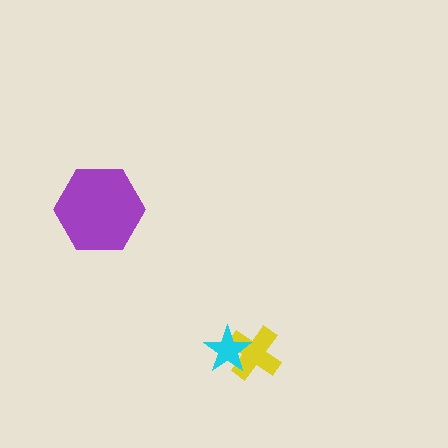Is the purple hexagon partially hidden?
No, no other shape covers it.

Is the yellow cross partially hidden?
Yes, it is partially covered by another shape.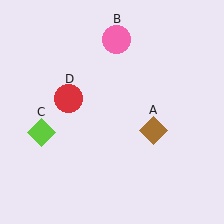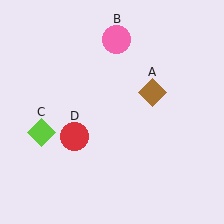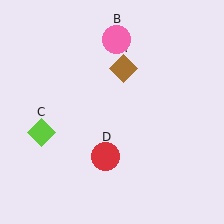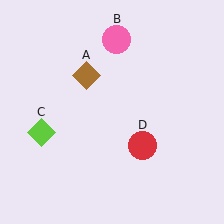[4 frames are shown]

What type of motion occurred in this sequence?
The brown diamond (object A), red circle (object D) rotated counterclockwise around the center of the scene.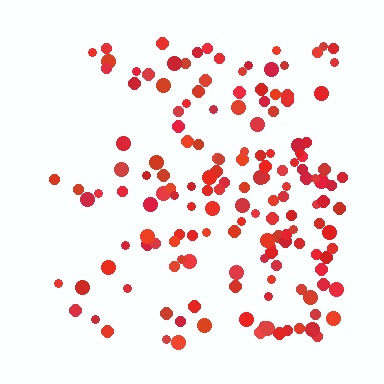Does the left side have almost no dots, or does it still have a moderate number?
Still a moderate number, just noticeably fewer than the right.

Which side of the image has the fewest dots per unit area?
The left.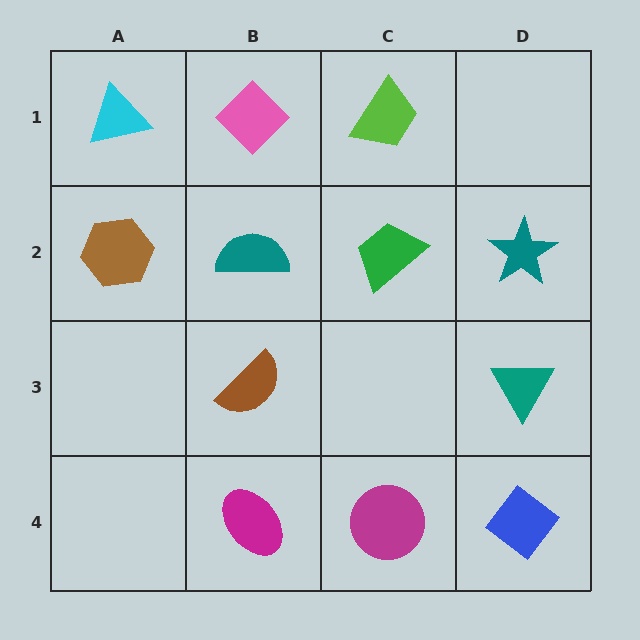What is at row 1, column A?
A cyan triangle.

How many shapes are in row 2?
4 shapes.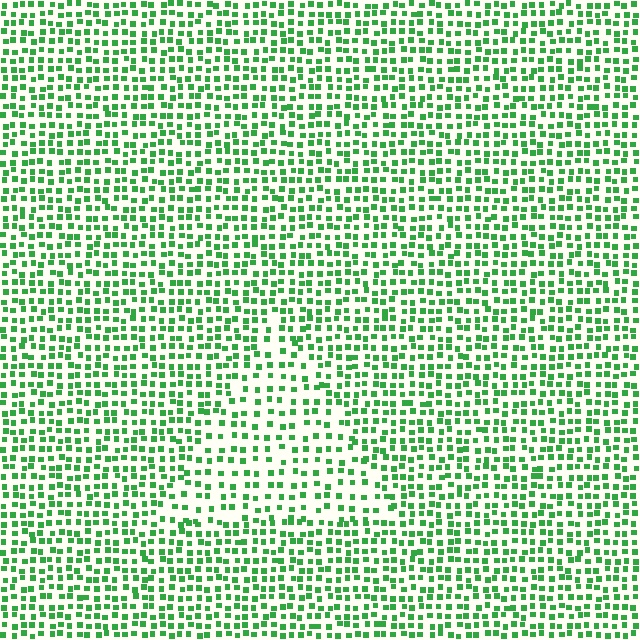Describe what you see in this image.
The image contains small green elements arranged at two different densities. A triangle-shaped region is visible where the elements are less densely packed than the surrounding area.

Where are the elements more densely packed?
The elements are more densely packed outside the triangle boundary.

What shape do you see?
I see a triangle.